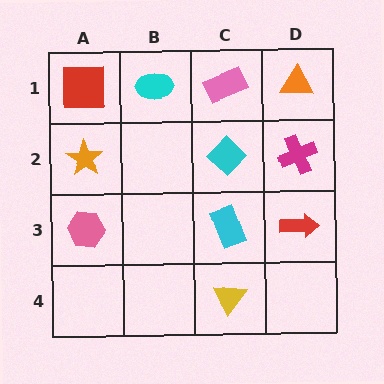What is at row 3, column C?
A cyan rectangle.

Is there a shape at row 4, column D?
No, that cell is empty.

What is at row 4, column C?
A yellow triangle.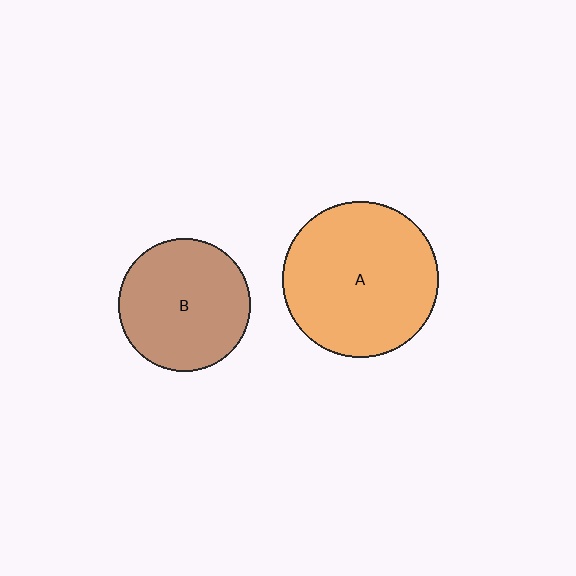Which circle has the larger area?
Circle A (orange).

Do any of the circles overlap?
No, none of the circles overlap.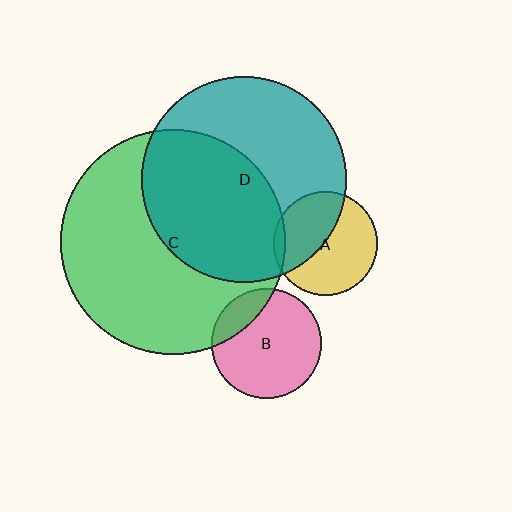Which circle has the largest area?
Circle C (green).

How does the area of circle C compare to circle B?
Approximately 4.2 times.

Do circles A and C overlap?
Yes.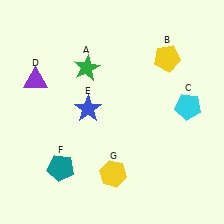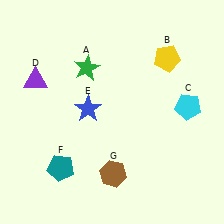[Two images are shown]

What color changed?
The hexagon (G) changed from yellow in Image 1 to brown in Image 2.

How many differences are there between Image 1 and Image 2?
There is 1 difference between the two images.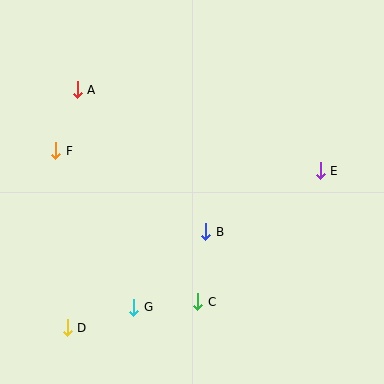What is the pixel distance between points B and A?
The distance between B and A is 191 pixels.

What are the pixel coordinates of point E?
Point E is at (320, 171).